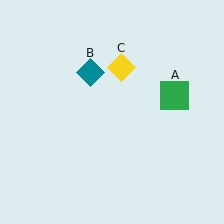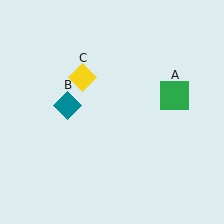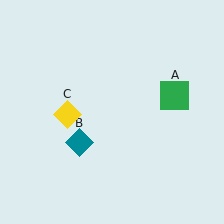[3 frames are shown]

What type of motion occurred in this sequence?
The teal diamond (object B), yellow diamond (object C) rotated counterclockwise around the center of the scene.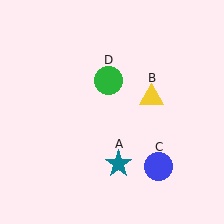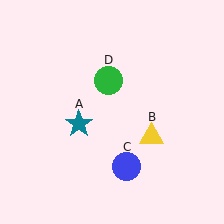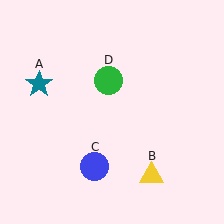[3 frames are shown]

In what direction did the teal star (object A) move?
The teal star (object A) moved up and to the left.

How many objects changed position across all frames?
3 objects changed position: teal star (object A), yellow triangle (object B), blue circle (object C).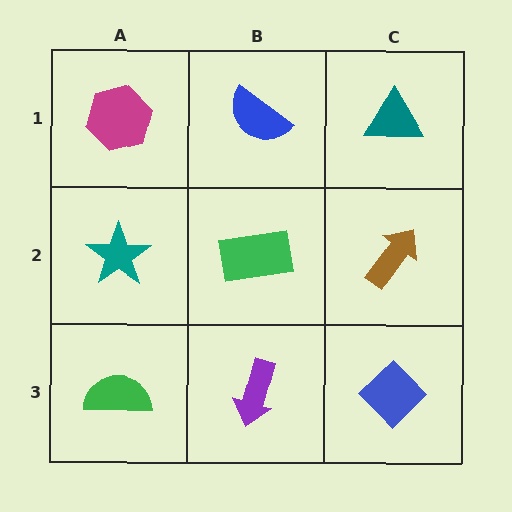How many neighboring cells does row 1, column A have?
2.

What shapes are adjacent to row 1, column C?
A brown arrow (row 2, column C), a blue semicircle (row 1, column B).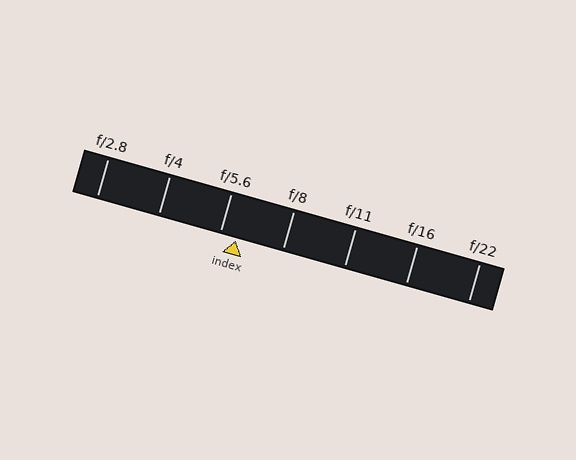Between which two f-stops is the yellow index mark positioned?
The index mark is between f/5.6 and f/8.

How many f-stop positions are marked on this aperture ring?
There are 7 f-stop positions marked.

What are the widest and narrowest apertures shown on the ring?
The widest aperture shown is f/2.8 and the narrowest is f/22.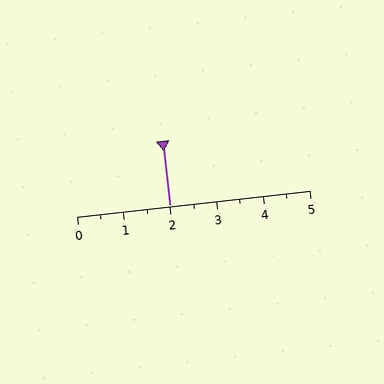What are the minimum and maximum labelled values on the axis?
The axis runs from 0 to 5.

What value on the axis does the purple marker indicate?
The marker indicates approximately 2.